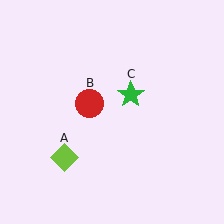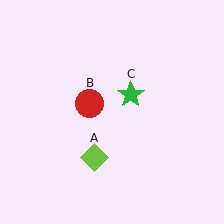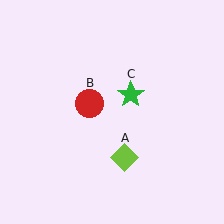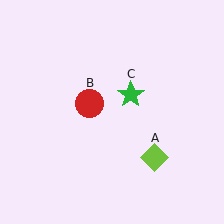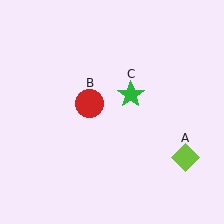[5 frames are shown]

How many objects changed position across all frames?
1 object changed position: lime diamond (object A).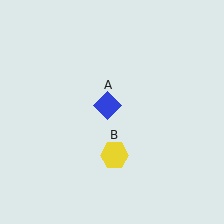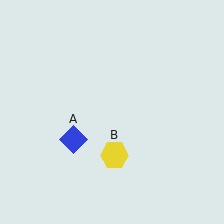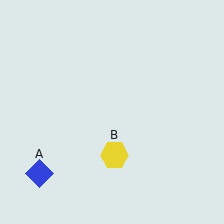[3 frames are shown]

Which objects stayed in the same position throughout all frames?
Yellow hexagon (object B) remained stationary.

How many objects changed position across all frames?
1 object changed position: blue diamond (object A).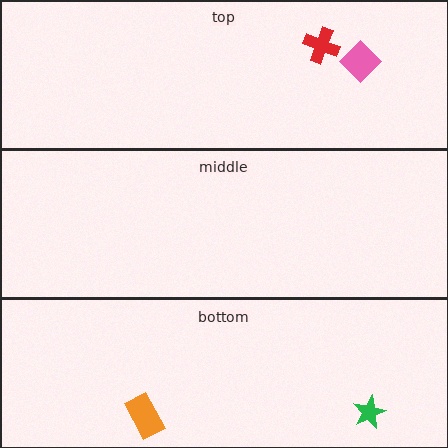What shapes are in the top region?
The pink diamond, the red cross.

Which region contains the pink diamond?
The top region.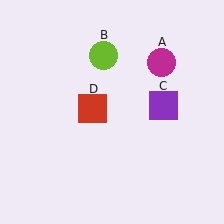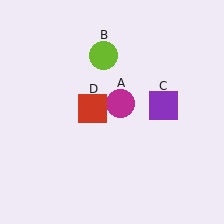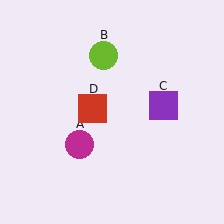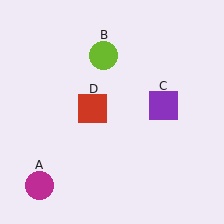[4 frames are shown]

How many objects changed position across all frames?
1 object changed position: magenta circle (object A).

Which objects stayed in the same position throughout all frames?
Lime circle (object B) and purple square (object C) and red square (object D) remained stationary.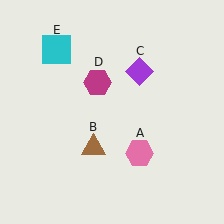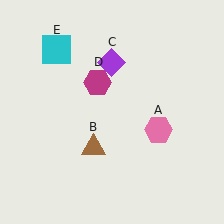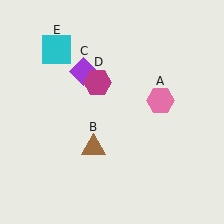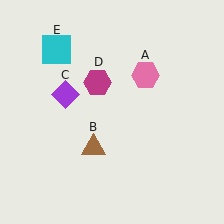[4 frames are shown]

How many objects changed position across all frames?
2 objects changed position: pink hexagon (object A), purple diamond (object C).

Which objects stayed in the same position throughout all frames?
Brown triangle (object B) and magenta hexagon (object D) and cyan square (object E) remained stationary.